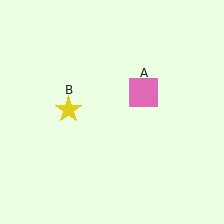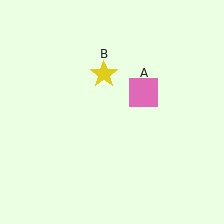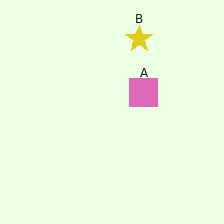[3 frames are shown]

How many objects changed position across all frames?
1 object changed position: yellow star (object B).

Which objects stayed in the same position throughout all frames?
Pink square (object A) remained stationary.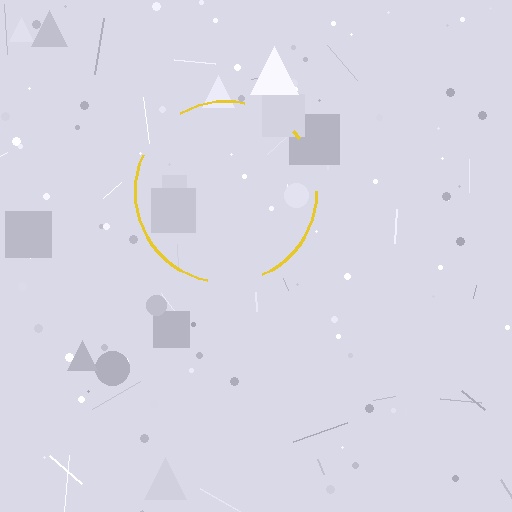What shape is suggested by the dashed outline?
The dashed outline suggests a circle.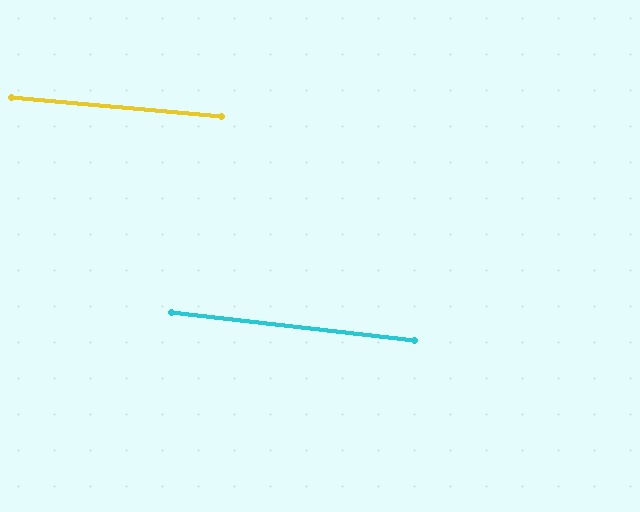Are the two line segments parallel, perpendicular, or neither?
Parallel — their directions differ by only 1.4°.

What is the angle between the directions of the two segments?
Approximately 1 degree.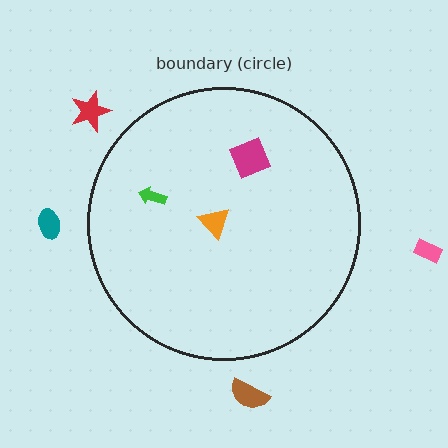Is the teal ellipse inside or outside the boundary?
Outside.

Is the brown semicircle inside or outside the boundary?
Outside.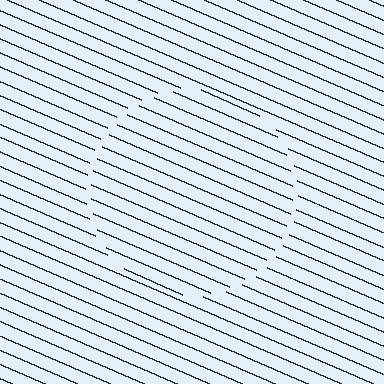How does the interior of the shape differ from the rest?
The interior of the shape contains the same grating, shifted by half a period — the contour is defined by the phase discontinuity where line-ends from the inner and outer gratings abut.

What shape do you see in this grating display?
An illusory circle. The interior of the shape contains the same grating, shifted by half a period — the contour is defined by the phase discontinuity where line-ends from the inner and outer gratings abut.